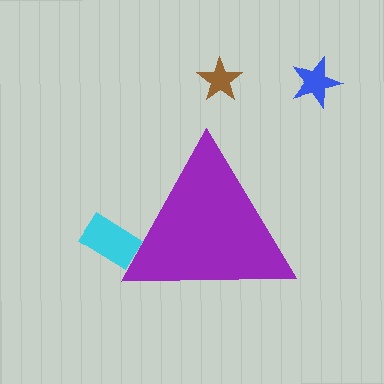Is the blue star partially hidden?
No, the blue star is fully visible.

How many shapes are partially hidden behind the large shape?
1 shape is partially hidden.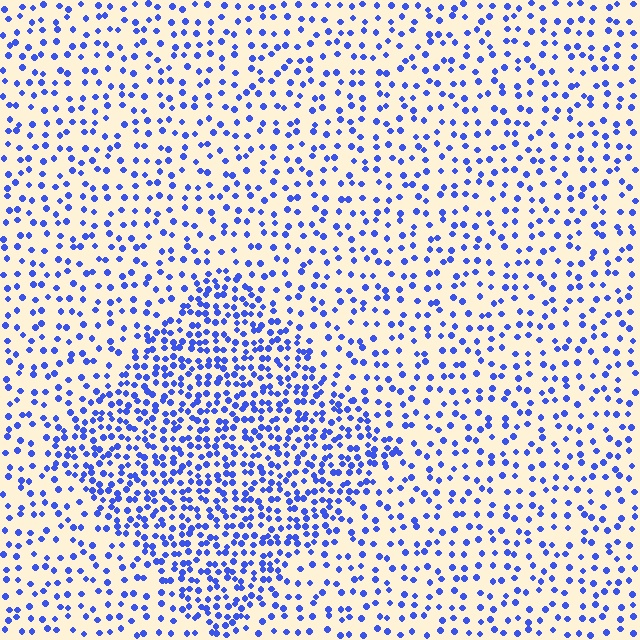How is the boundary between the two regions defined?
The boundary is defined by a change in element density (approximately 2.1x ratio). All elements are the same color, size, and shape.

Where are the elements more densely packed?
The elements are more densely packed inside the diamond boundary.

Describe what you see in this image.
The image contains small blue elements arranged at two different densities. A diamond-shaped region is visible where the elements are more densely packed than the surrounding area.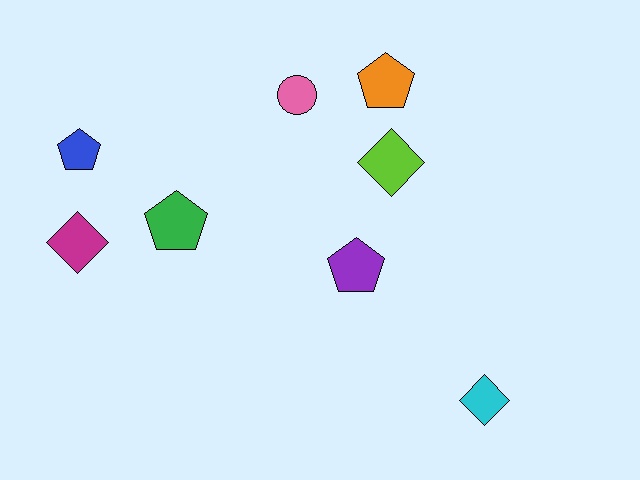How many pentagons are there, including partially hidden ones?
There are 4 pentagons.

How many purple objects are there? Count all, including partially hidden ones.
There is 1 purple object.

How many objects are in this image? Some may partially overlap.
There are 8 objects.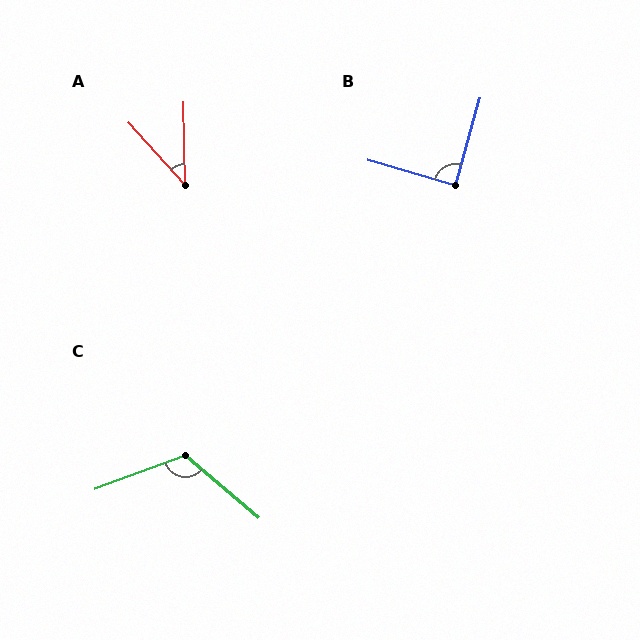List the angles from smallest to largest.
A (41°), B (89°), C (119°).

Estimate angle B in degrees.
Approximately 89 degrees.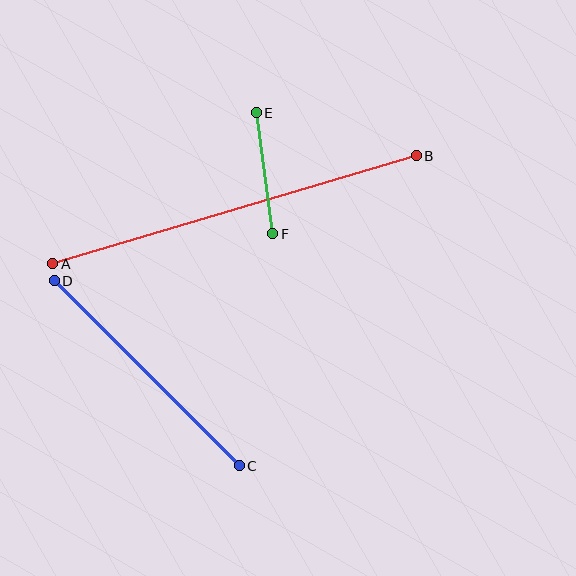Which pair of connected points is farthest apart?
Points A and B are farthest apart.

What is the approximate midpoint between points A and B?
The midpoint is at approximately (235, 210) pixels.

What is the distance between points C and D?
The distance is approximately 262 pixels.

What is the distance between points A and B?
The distance is approximately 379 pixels.